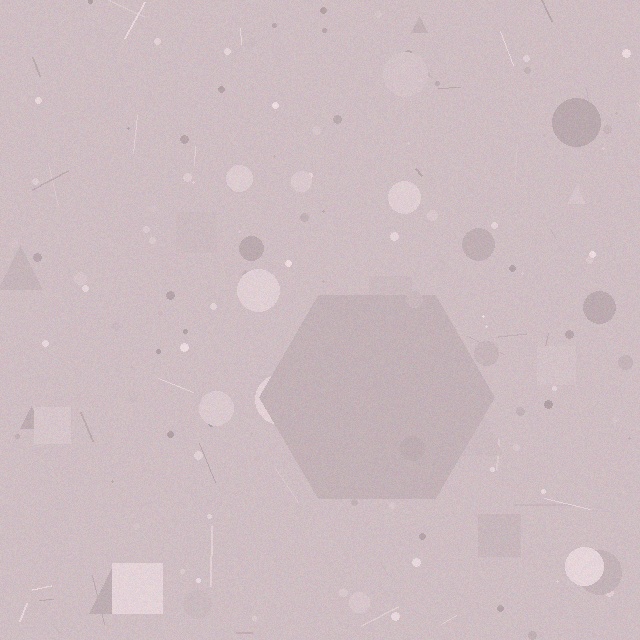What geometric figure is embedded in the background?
A hexagon is embedded in the background.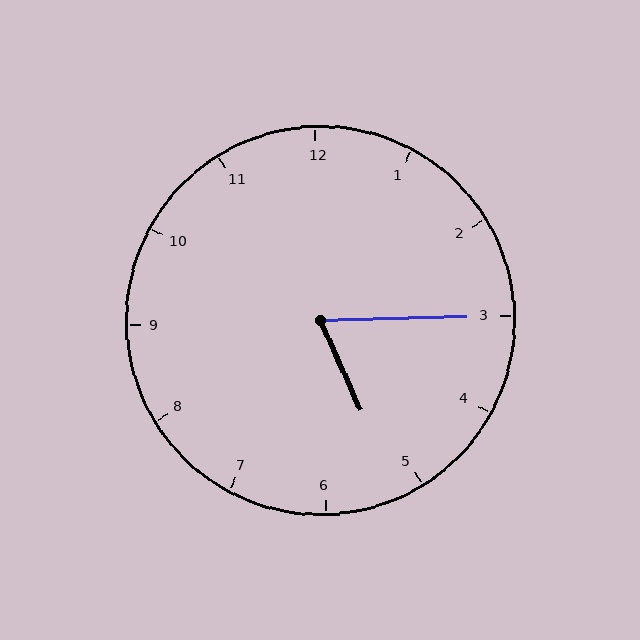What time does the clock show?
5:15.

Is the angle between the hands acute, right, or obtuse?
It is acute.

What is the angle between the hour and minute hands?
Approximately 68 degrees.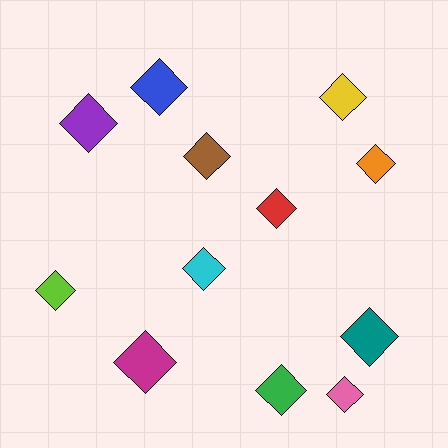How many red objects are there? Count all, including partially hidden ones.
There is 1 red object.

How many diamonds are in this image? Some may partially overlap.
There are 12 diamonds.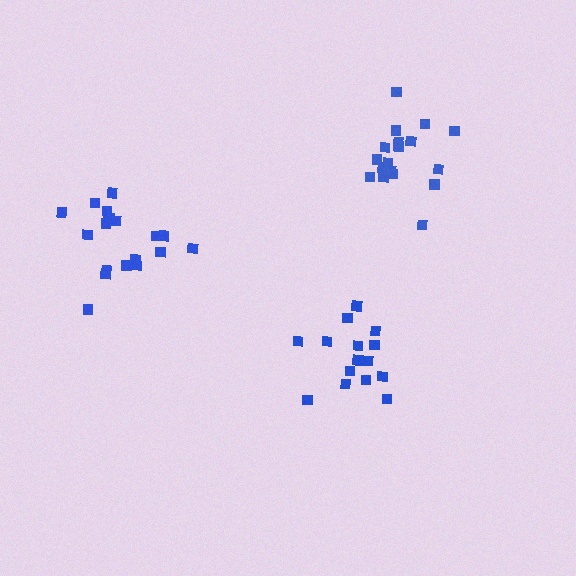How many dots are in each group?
Group 1: 15 dots, Group 2: 19 dots, Group 3: 19 dots (53 total).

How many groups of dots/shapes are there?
There are 3 groups.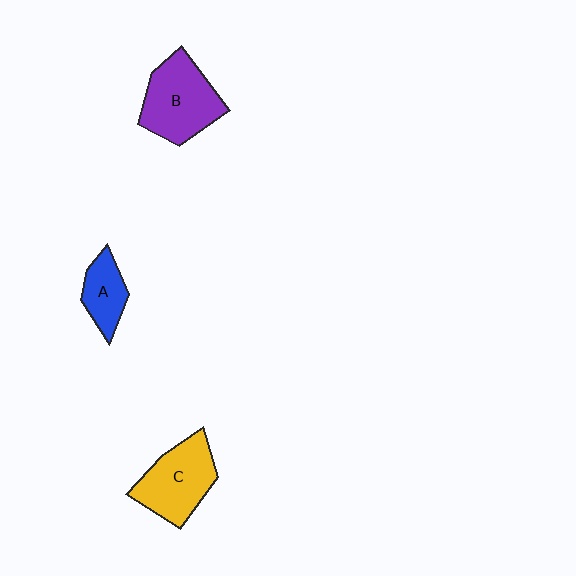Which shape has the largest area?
Shape B (purple).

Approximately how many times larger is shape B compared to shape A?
Approximately 1.9 times.